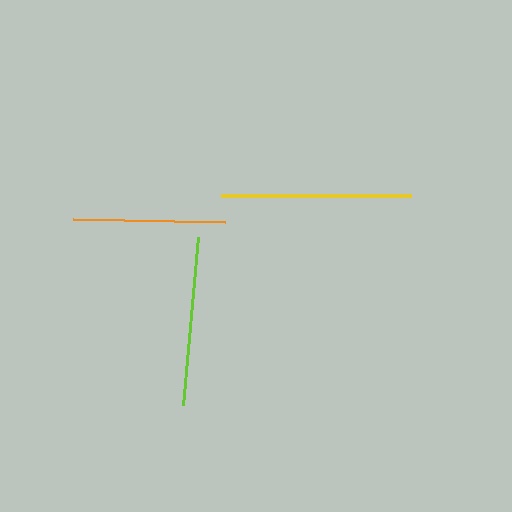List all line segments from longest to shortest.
From longest to shortest: yellow, lime, orange.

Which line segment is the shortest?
The orange line is the shortest at approximately 152 pixels.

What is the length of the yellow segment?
The yellow segment is approximately 189 pixels long.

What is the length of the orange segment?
The orange segment is approximately 152 pixels long.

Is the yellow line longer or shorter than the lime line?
The yellow line is longer than the lime line.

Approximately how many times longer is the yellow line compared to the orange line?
The yellow line is approximately 1.2 times the length of the orange line.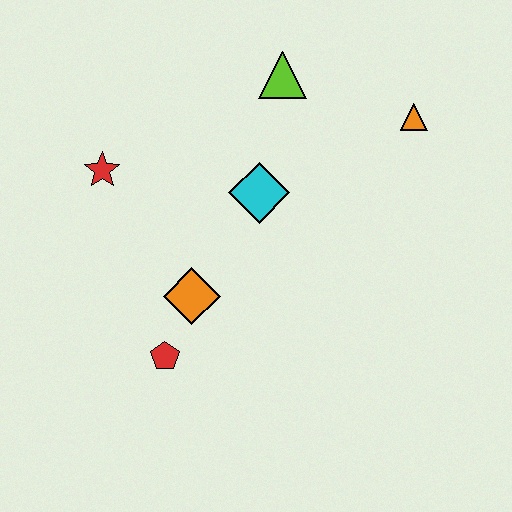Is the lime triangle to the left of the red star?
No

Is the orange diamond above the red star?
No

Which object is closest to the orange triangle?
The lime triangle is closest to the orange triangle.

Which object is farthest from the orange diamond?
The orange triangle is farthest from the orange diamond.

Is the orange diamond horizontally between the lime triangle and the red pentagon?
Yes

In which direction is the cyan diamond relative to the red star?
The cyan diamond is to the right of the red star.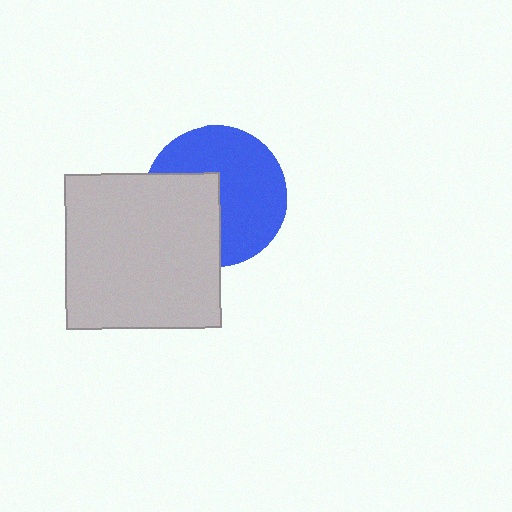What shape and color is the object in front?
The object in front is a light gray square.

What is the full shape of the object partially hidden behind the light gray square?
The partially hidden object is a blue circle.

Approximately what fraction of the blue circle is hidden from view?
Roughly 39% of the blue circle is hidden behind the light gray square.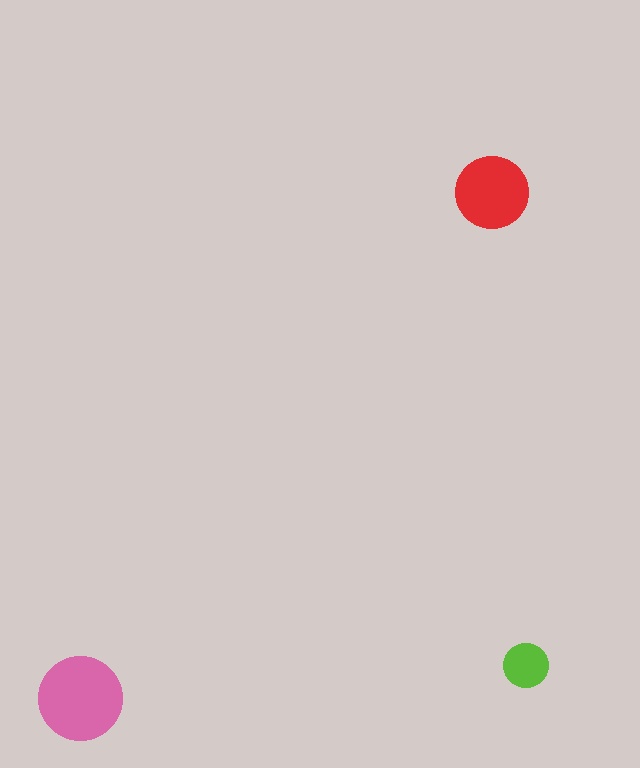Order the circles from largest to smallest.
the pink one, the red one, the lime one.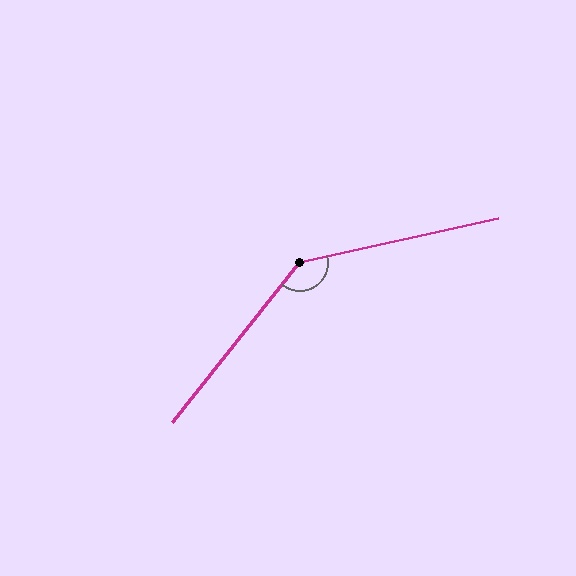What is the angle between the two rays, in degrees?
Approximately 141 degrees.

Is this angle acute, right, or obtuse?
It is obtuse.